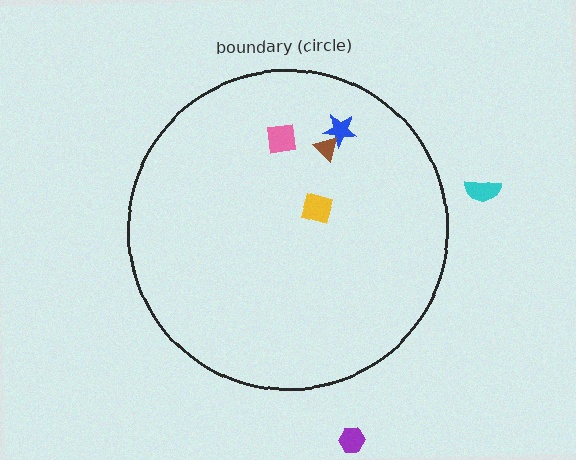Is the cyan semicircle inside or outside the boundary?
Outside.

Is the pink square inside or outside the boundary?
Inside.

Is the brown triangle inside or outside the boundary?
Inside.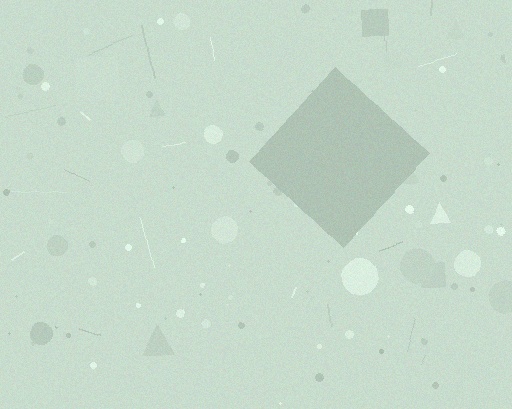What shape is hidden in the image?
A diamond is hidden in the image.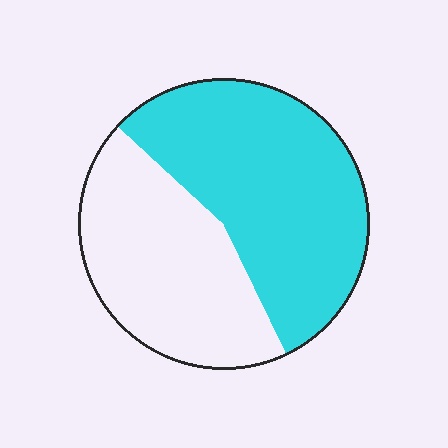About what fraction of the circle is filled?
About three fifths (3/5).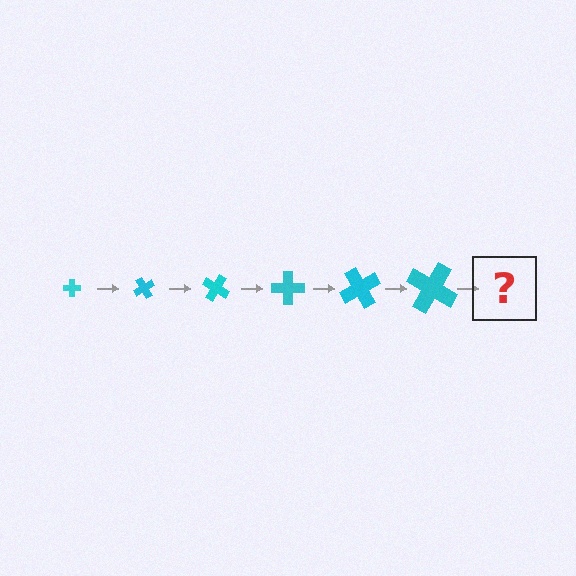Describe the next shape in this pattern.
It should be a cross, larger than the previous one and rotated 360 degrees from the start.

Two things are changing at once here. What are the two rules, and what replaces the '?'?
The two rules are that the cross grows larger each step and it rotates 60 degrees each step. The '?' should be a cross, larger than the previous one and rotated 360 degrees from the start.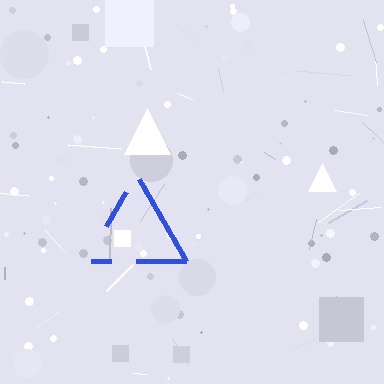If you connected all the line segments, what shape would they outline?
They would outline a triangle.